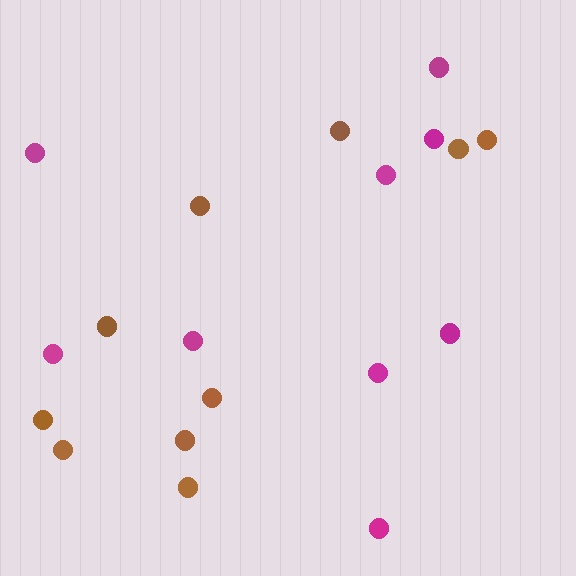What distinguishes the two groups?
There are 2 groups: one group of magenta circles (9) and one group of brown circles (10).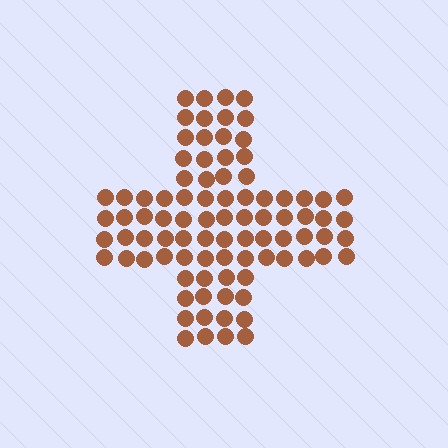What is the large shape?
The large shape is a cross.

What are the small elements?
The small elements are circles.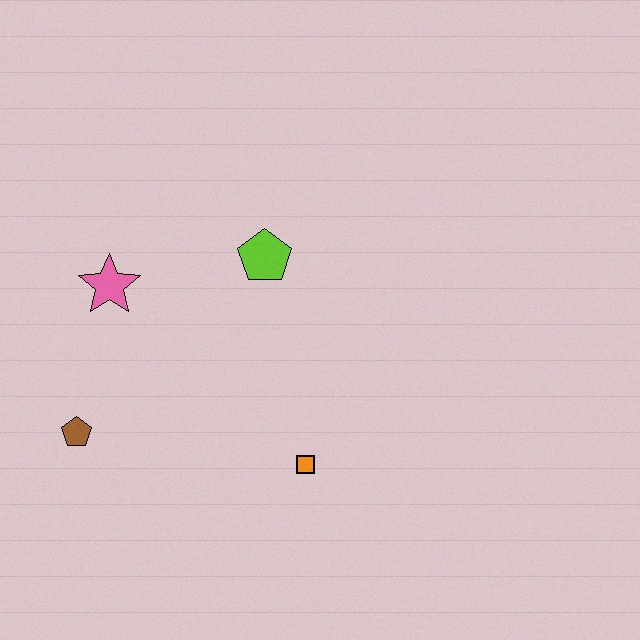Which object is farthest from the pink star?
The orange square is farthest from the pink star.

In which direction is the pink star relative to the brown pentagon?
The pink star is above the brown pentagon.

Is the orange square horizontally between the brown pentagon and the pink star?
No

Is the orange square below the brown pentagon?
Yes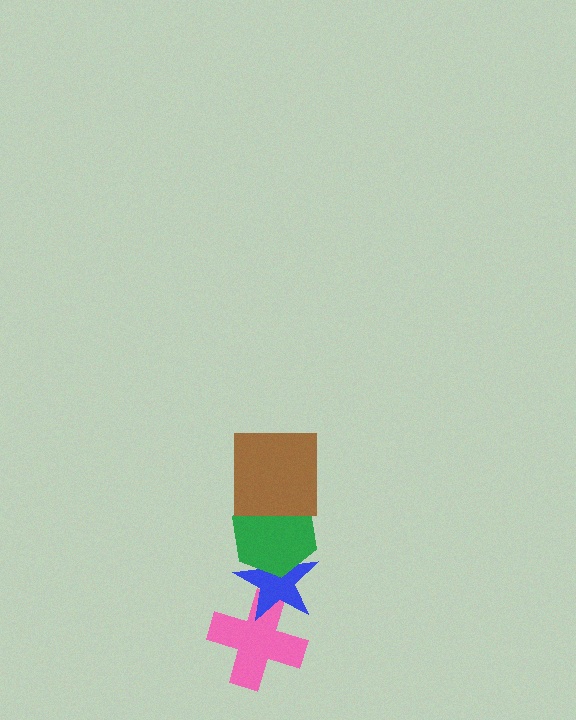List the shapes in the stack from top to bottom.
From top to bottom: the brown square, the green hexagon, the blue star, the pink cross.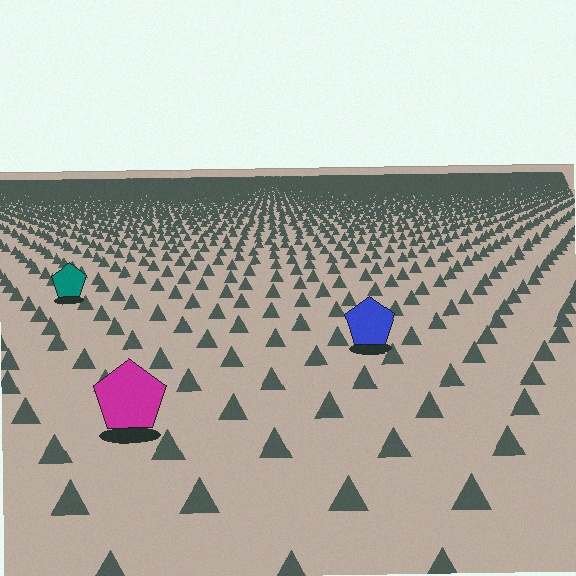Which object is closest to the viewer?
The magenta pentagon is closest. The texture marks near it are larger and more spread out.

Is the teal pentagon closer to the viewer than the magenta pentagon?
No. The magenta pentagon is closer — you can tell from the texture gradient: the ground texture is coarser near it.